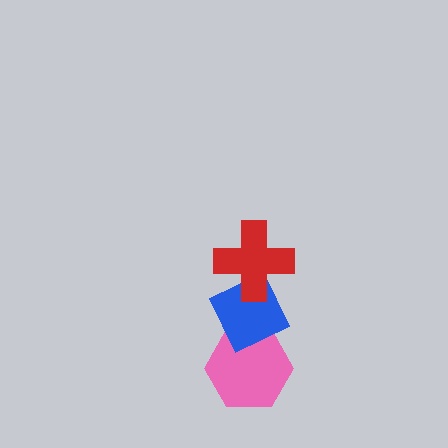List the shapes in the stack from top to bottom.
From top to bottom: the red cross, the blue diamond, the pink hexagon.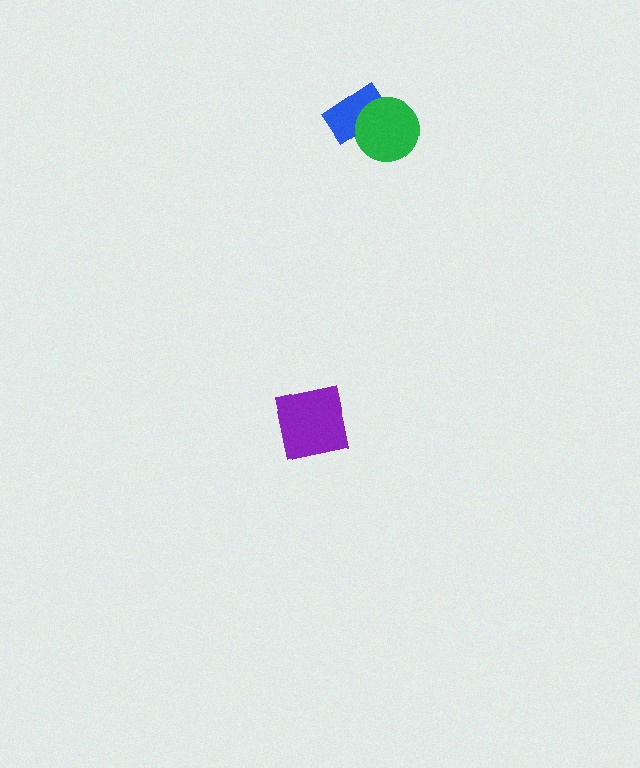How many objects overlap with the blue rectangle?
1 object overlaps with the blue rectangle.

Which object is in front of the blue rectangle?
The green circle is in front of the blue rectangle.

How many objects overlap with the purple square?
0 objects overlap with the purple square.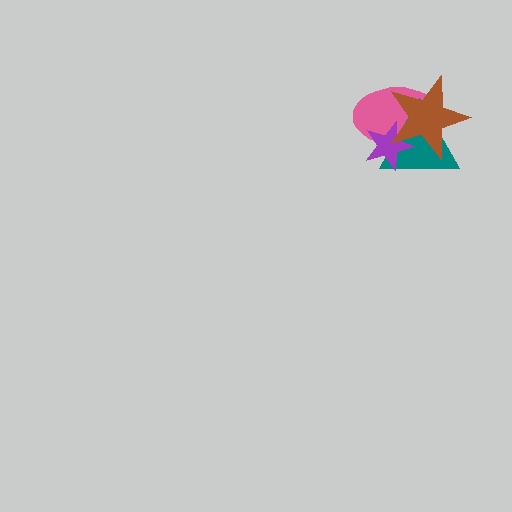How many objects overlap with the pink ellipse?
3 objects overlap with the pink ellipse.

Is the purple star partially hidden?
Yes, it is partially covered by another shape.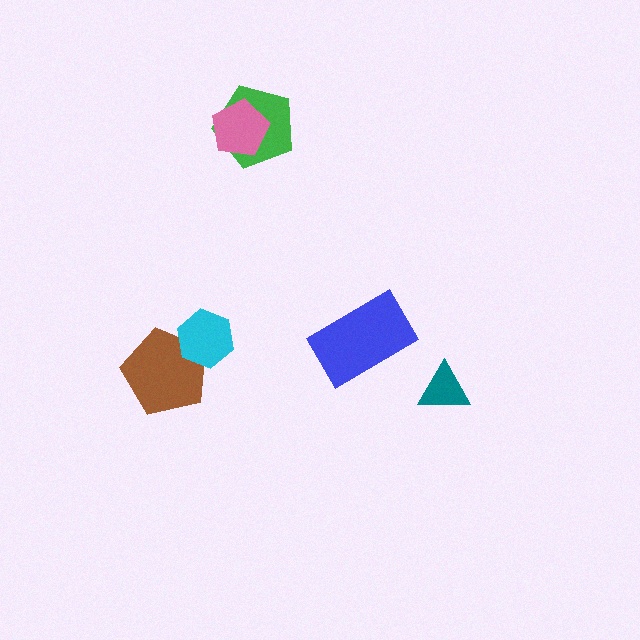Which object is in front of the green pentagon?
The pink pentagon is in front of the green pentagon.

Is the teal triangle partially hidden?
No, no other shape covers it.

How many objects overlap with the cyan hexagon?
1 object overlaps with the cyan hexagon.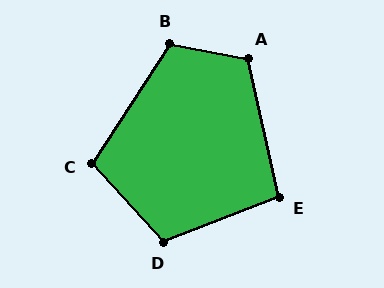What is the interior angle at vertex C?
Approximately 104 degrees (obtuse).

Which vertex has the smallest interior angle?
E, at approximately 99 degrees.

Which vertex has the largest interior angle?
A, at approximately 113 degrees.